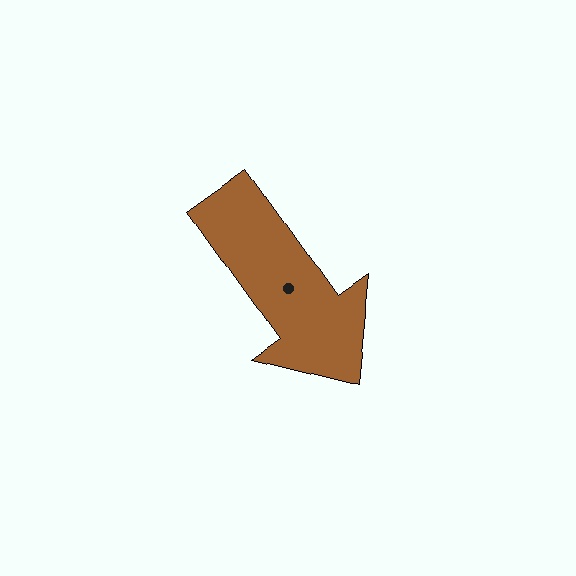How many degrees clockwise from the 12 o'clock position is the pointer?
Approximately 145 degrees.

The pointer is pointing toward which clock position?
Roughly 5 o'clock.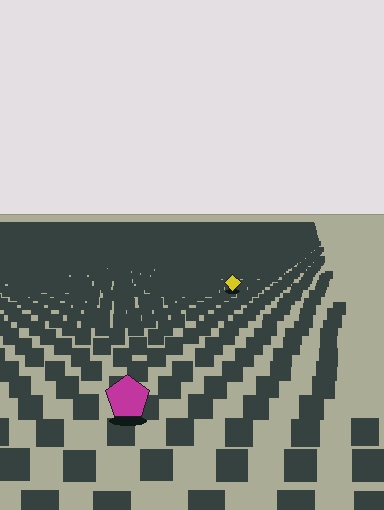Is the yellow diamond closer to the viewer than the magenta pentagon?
No. The magenta pentagon is closer — you can tell from the texture gradient: the ground texture is coarser near it.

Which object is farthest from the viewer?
The yellow diamond is farthest from the viewer. It appears smaller and the ground texture around it is denser.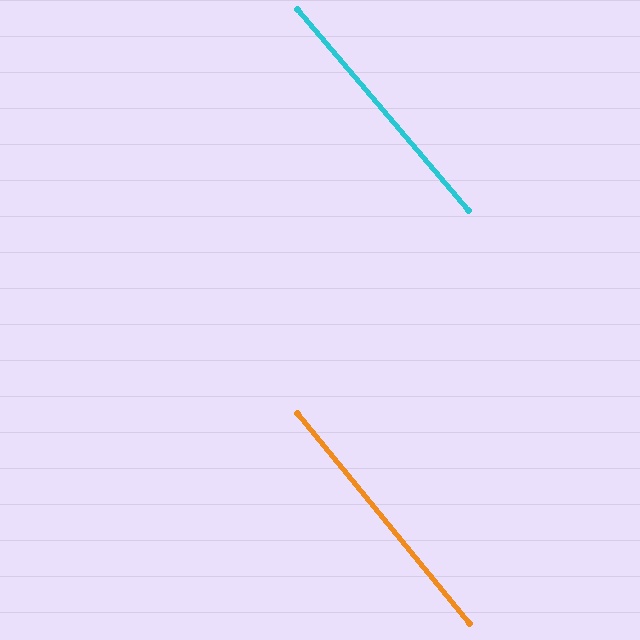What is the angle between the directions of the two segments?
Approximately 1 degree.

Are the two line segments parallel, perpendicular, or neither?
Parallel — their directions differ by only 1.1°.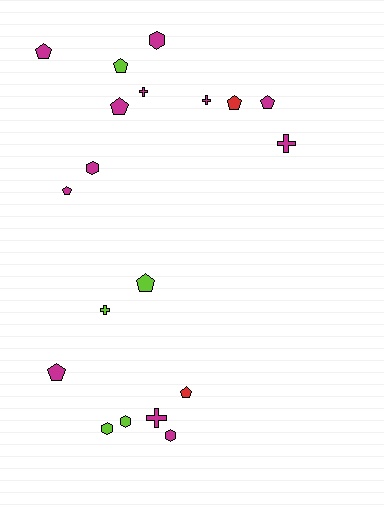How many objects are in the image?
There are 19 objects.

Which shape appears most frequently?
Pentagon, with 9 objects.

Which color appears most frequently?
Magenta, with 12 objects.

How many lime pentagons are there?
There are 2 lime pentagons.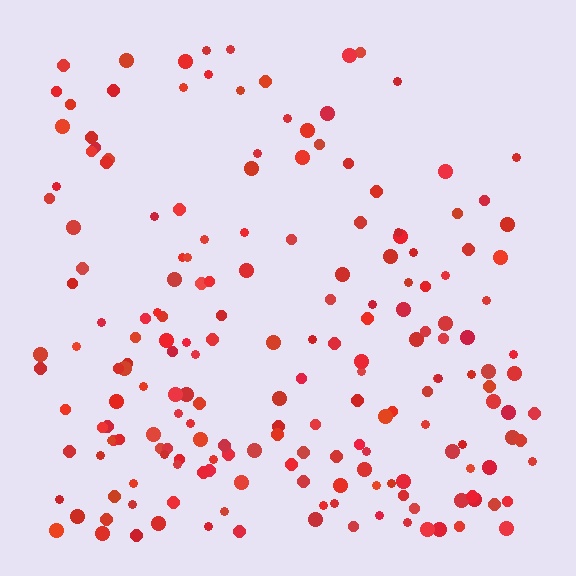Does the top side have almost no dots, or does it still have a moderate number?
Still a moderate number, just noticeably fewer than the bottom.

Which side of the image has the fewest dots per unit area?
The top.